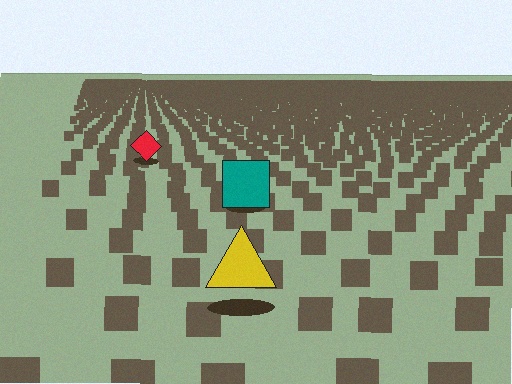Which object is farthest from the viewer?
The red diamond is farthest from the viewer. It appears smaller and the ground texture around it is denser.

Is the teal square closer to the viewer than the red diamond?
Yes. The teal square is closer — you can tell from the texture gradient: the ground texture is coarser near it.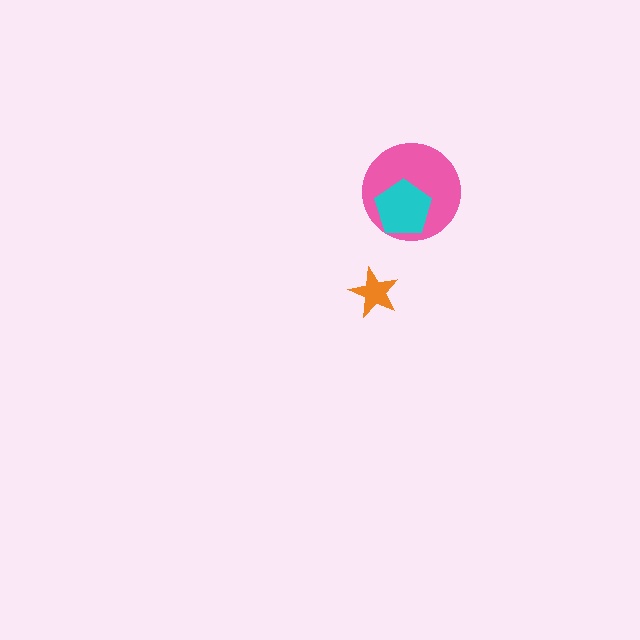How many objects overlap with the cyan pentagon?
1 object overlaps with the cyan pentagon.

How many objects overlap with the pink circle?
1 object overlaps with the pink circle.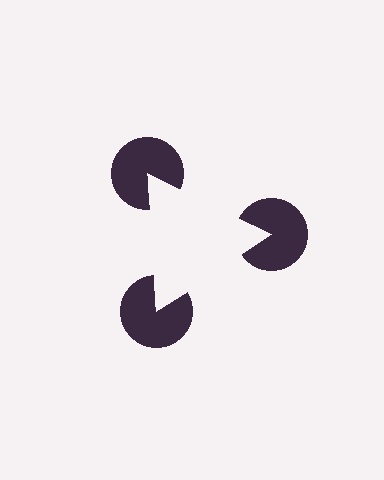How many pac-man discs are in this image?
There are 3 — one at each vertex of the illusory triangle.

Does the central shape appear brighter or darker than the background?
It typically appears slightly brighter than the background, even though no actual brightness change is drawn.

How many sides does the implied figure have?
3 sides.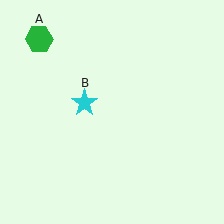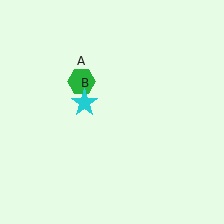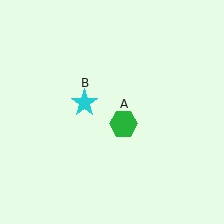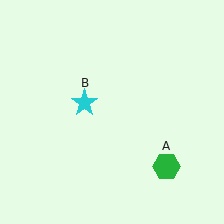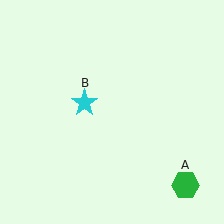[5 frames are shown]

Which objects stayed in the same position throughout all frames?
Cyan star (object B) remained stationary.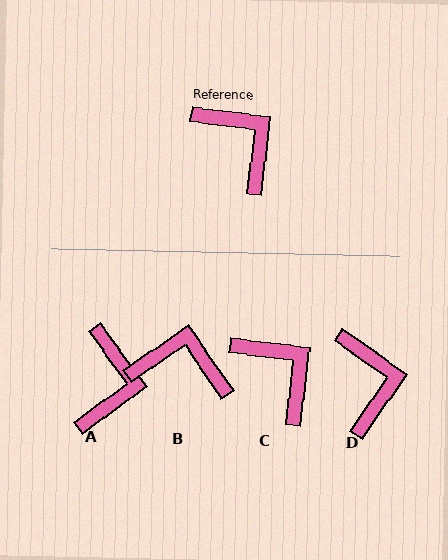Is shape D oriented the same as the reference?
No, it is off by about 28 degrees.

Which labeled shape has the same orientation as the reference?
C.